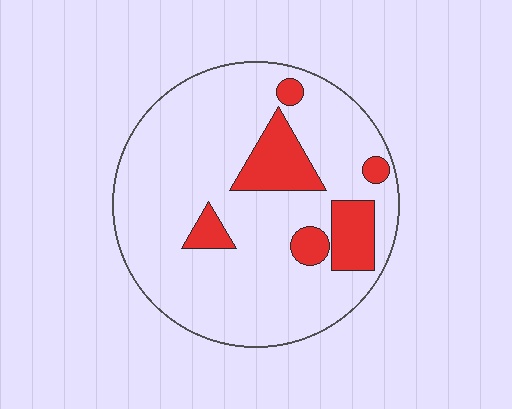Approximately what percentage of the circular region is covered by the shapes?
Approximately 15%.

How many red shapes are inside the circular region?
6.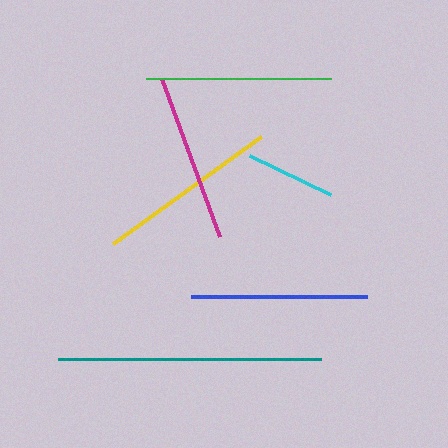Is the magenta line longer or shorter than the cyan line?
The magenta line is longer than the cyan line.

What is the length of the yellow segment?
The yellow segment is approximately 182 pixels long.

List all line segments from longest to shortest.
From longest to shortest: teal, green, yellow, blue, magenta, cyan.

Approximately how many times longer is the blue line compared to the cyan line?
The blue line is approximately 2.0 times the length of the cyan line.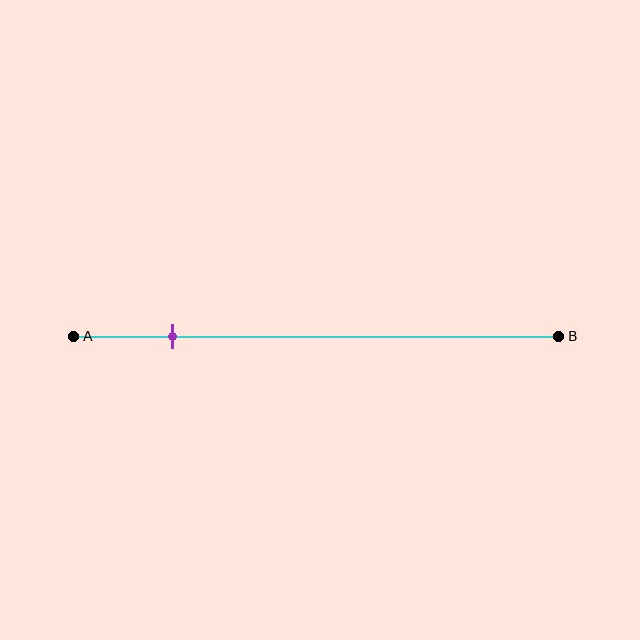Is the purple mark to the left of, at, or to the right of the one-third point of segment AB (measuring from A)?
The purple mark is to the left of the one-third point of segment AB.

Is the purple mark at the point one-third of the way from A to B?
No, the mark is at about 20% from A, not at the 33% one-third point.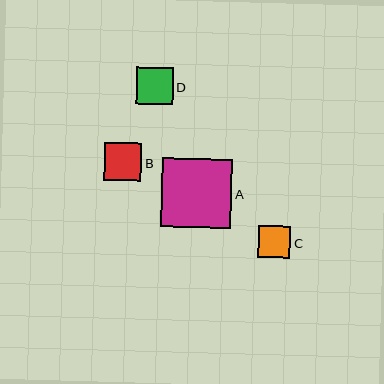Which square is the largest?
Square A is the largest with a size of approximately 70 pixels.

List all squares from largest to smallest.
From largest to smallest: A, B, D, C.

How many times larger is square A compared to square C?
Square A is approximately 2.1 times the size of square C.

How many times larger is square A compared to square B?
Square A is approximately 1.9 times the size of square B.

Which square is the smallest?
Square C is the smallest with a size of approximately 33 pixels.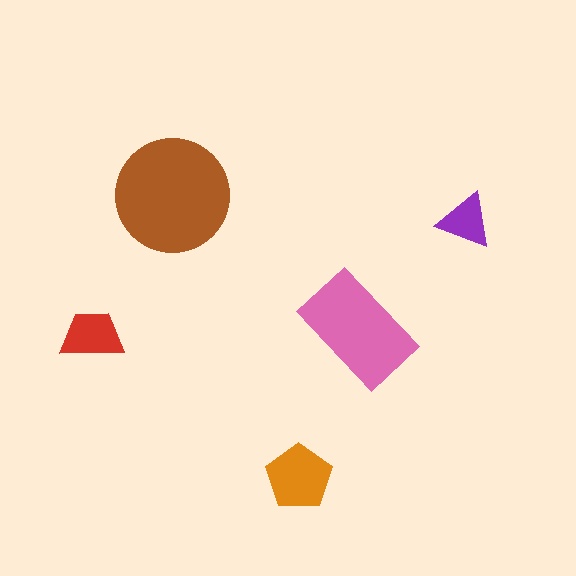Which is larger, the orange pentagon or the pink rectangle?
The pink rectangle.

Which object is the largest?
The brown circle.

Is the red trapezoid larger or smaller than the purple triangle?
Larger.